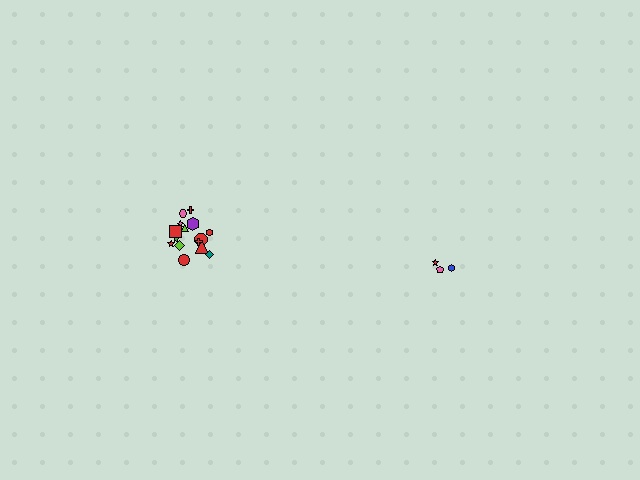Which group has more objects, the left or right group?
The left group.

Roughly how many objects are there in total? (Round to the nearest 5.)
Roughly 20 objects in total.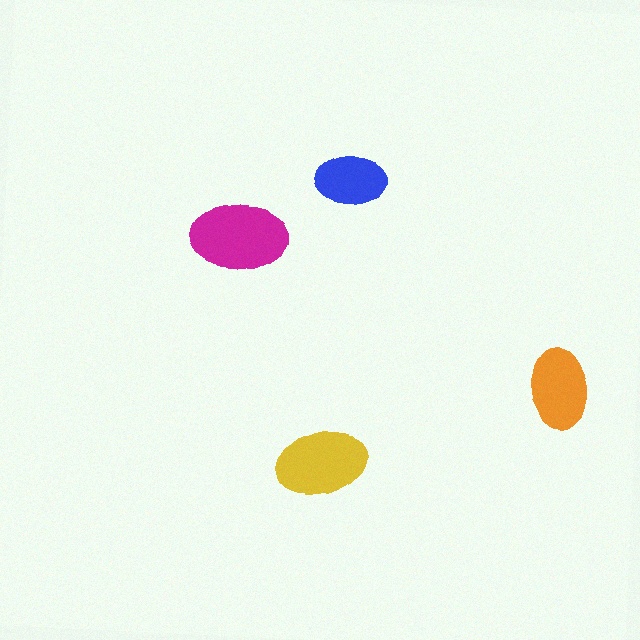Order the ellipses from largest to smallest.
the magenta one, the yellow one, the orange one, the blue one.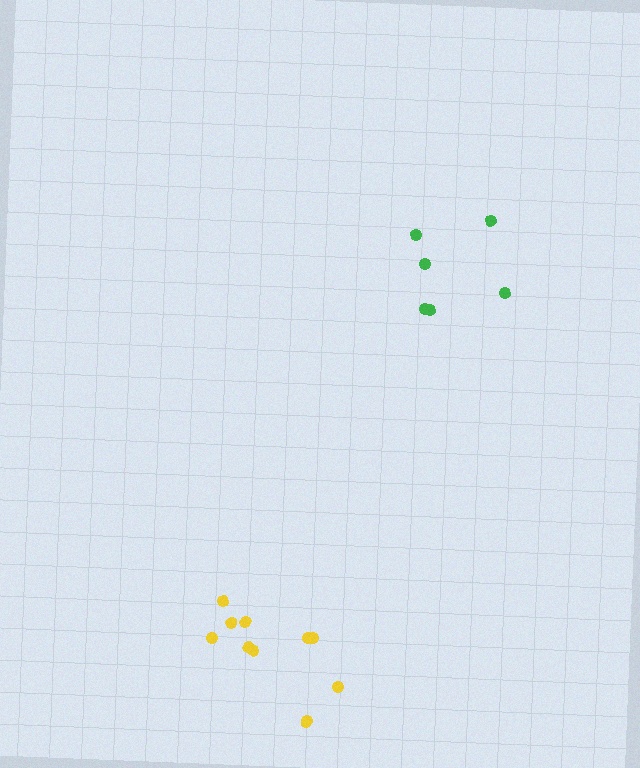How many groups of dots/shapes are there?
There are 2 groups.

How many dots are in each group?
Group 1: 6 dots, Group 2: 10 dots (16 total).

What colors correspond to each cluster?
The clusters are colored: green, yellow.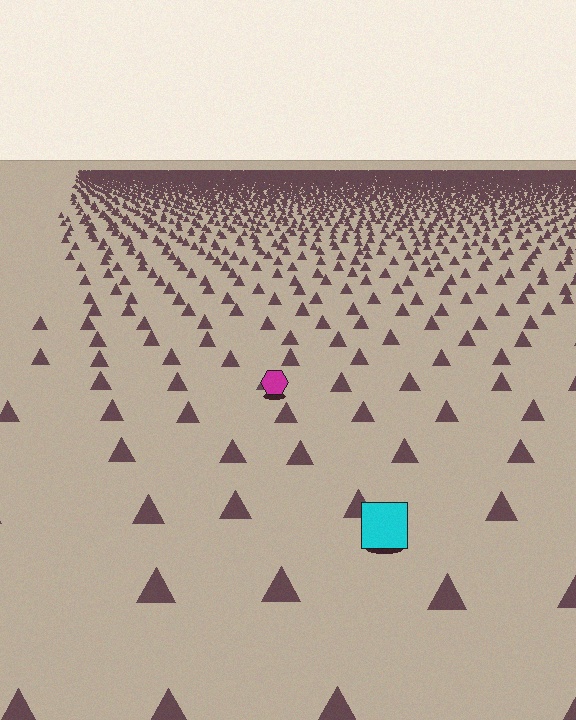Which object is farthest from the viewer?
The magenta hexagon is farthest from the viewer. It appears smaller and the ground texture around it is denser.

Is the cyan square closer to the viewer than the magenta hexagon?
Yes. The cyan square is closer — you can tell from the texture gradient: the ground texture is coarser near it.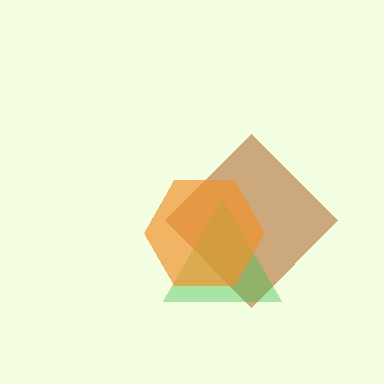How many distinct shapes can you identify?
There are 3 distinct shapes: a brown diamond, a green triangle, an orange hexagon.